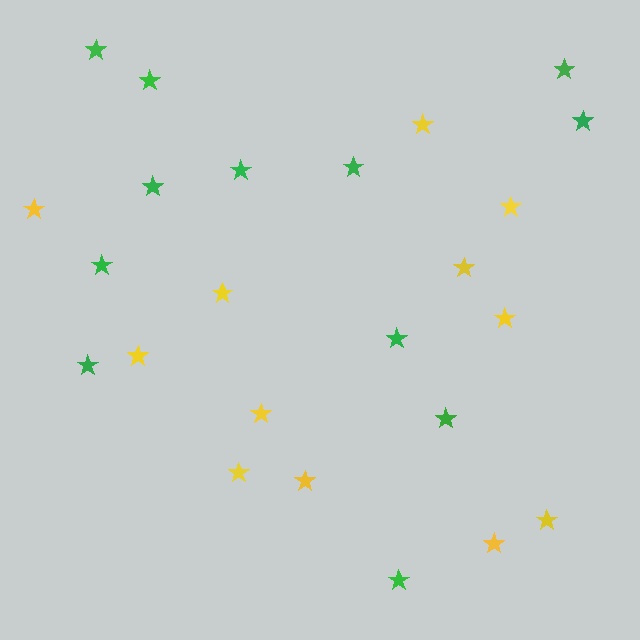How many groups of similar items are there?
There are 2 groups: one group of yellow stars (12) and one group of green stars (12).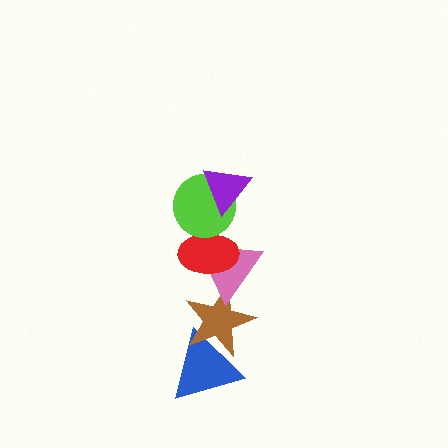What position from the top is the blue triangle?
The blue triangle is 6th from the top.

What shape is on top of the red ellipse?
The lime circle is on top of the red ellipse.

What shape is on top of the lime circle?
The purple triangle is on top of the lime circle.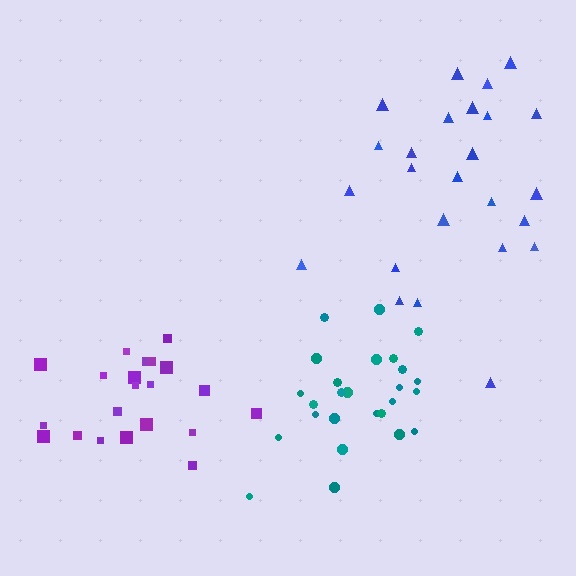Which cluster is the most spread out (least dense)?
Blue.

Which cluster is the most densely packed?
Teal.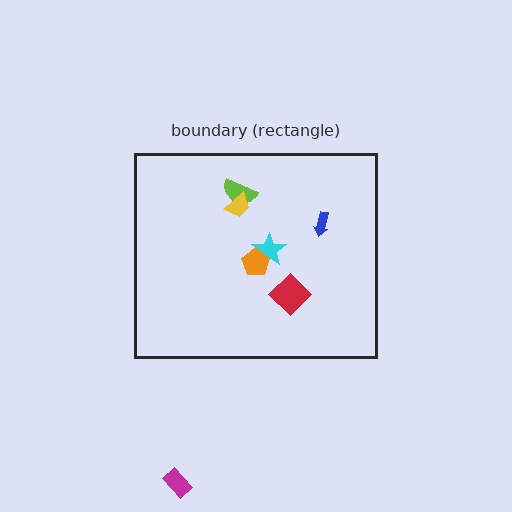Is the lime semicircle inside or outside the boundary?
Inside.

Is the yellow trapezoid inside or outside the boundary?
Inside.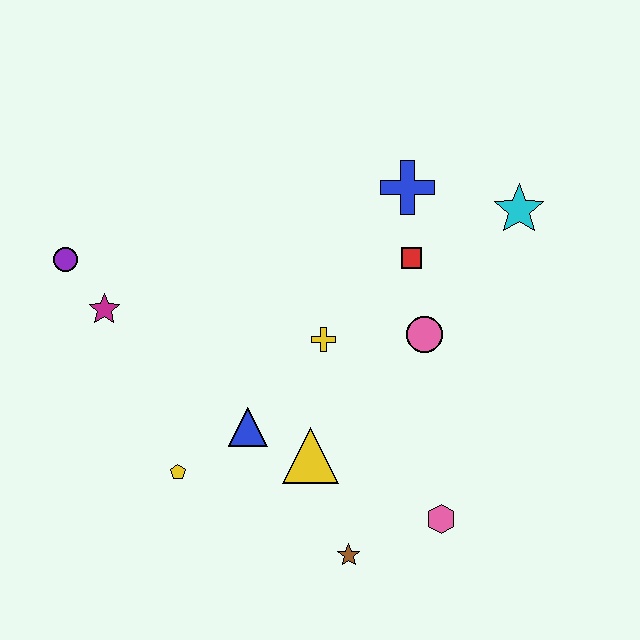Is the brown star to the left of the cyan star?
Yes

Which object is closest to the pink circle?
The red square is closest to the pink circle.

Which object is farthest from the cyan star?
The purple circle is farthest from the cyan star.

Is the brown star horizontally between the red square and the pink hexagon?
No